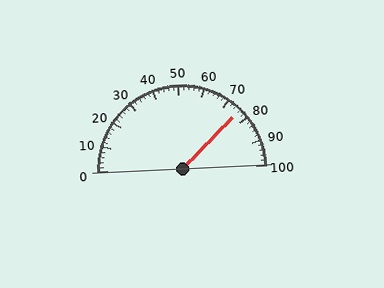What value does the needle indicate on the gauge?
The needle indicates approximately 76.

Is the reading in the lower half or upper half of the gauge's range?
The reading is in the upper half of the range (0 to 100).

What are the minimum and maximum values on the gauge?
The gauge ranges from 0 to 100.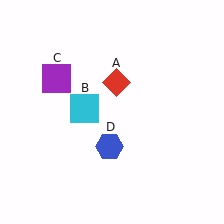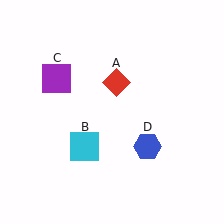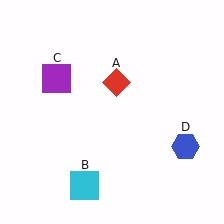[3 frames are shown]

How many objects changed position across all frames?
2 objects changed position: cyan square (object B), blue hexagon (object D).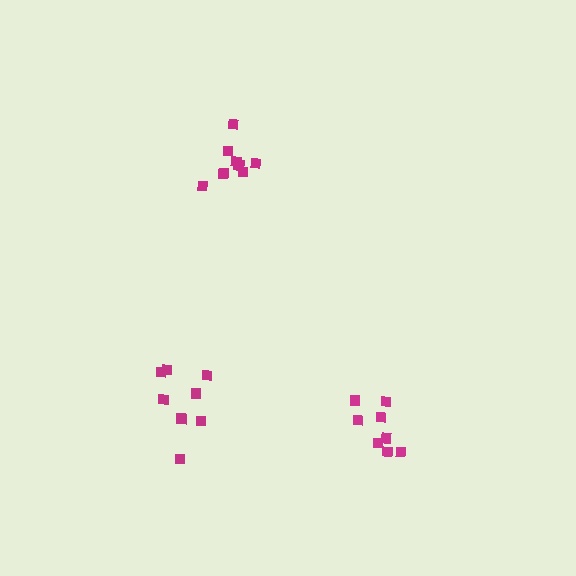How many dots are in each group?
Group 1: 8 dots, Group 2: 9 dots, Group 3: 8 dots (25 total).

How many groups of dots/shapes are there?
There are 3 groups.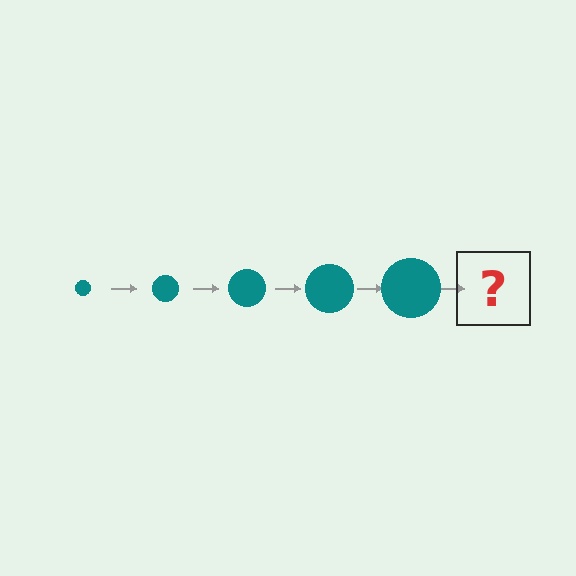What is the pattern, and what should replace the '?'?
The pattern is that the circle gets progressively larger each step. The '?' should be a teal circle, larger than the previous one.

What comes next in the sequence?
The next element should be a teal circle, larger than the previous one.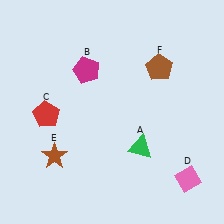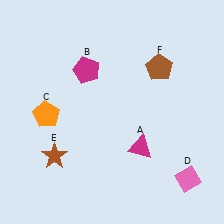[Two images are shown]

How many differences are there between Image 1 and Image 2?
There are 2 differences between the two images.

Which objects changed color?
A changed from green to magenta. C changed from red to orange.